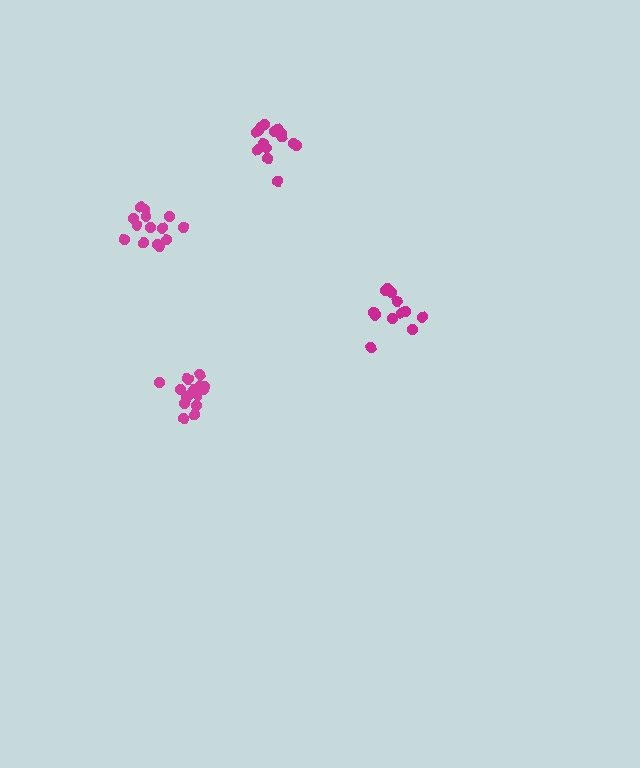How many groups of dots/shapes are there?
There are 4 groups.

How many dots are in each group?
Group 1: 15 dots, Group 2: 14 dots, Group 3: 12 dots, Group 4: 17 dots (58 total).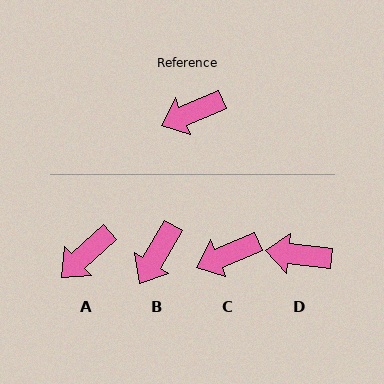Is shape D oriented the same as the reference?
No, it is off by about 29 degrees.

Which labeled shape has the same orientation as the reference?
C.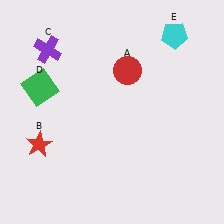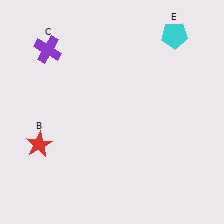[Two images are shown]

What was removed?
The red circle (A), the green square (D) were removed in Image 2.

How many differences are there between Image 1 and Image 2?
There are 2 differences between the two images.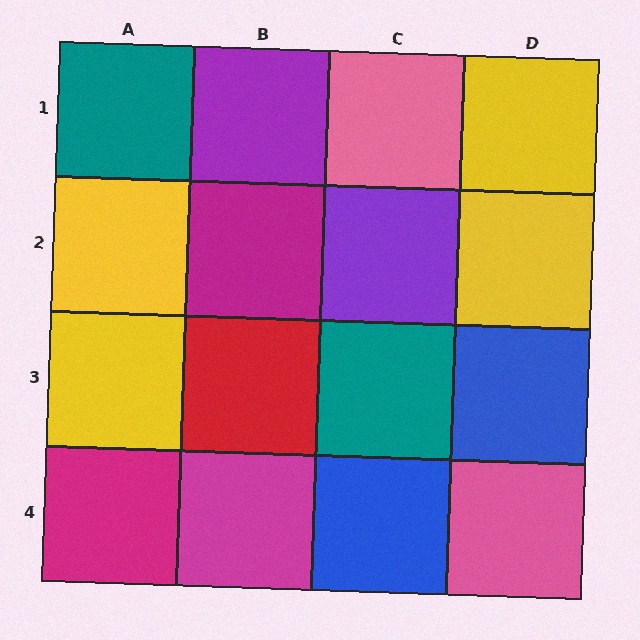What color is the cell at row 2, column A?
Yellow.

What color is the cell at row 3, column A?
Yellow.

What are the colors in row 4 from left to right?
Magenta, magenta, blue, pink.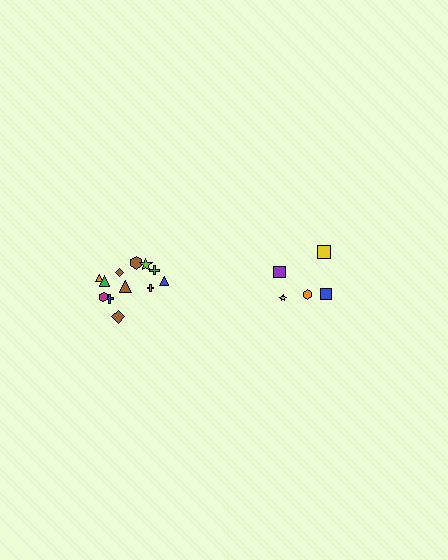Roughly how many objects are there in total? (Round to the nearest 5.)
Roughly 15 objects in total.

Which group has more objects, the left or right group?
The left group.